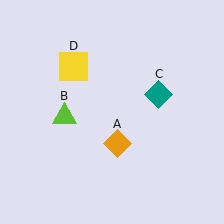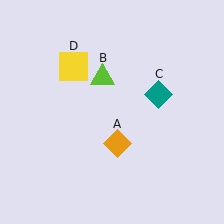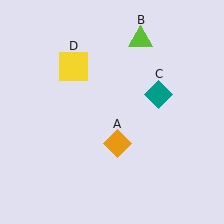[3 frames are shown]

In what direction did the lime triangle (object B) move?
The lime triangle (object B) moved up and to the right.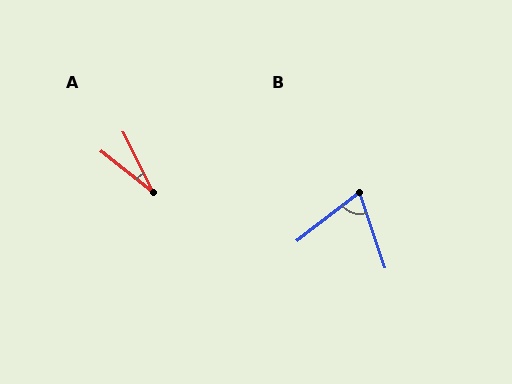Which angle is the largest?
B, at approximately 71 degrees.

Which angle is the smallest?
A, at approximately 25 degrees.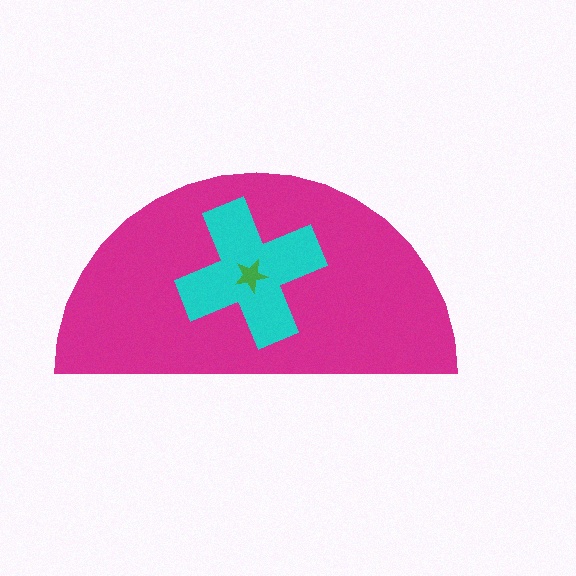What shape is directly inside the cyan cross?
The green star.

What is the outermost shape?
The magenta semicircle.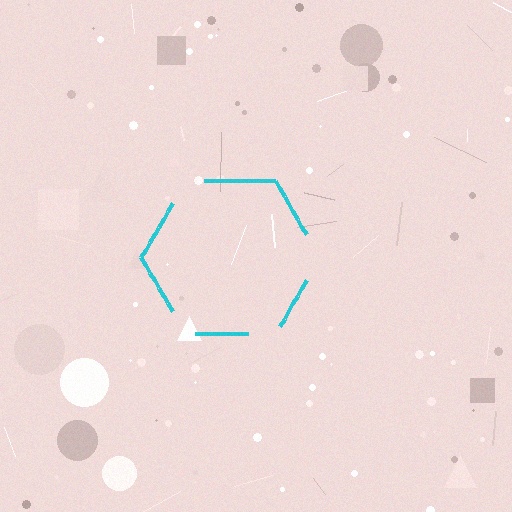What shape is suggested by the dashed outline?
The dashed outline suggests a hexagon.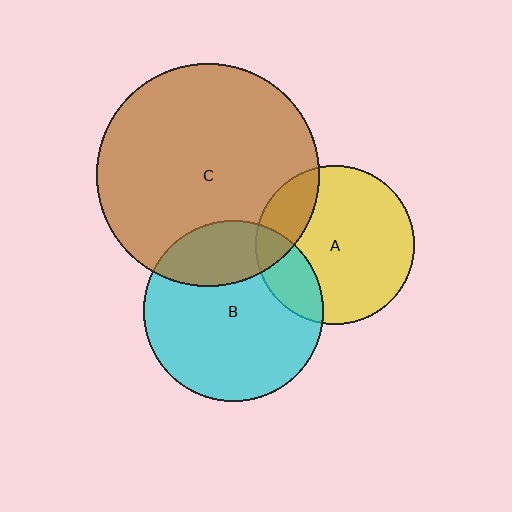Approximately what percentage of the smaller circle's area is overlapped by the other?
Approximately 20%.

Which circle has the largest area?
Circle C (brown).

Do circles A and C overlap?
Yes.